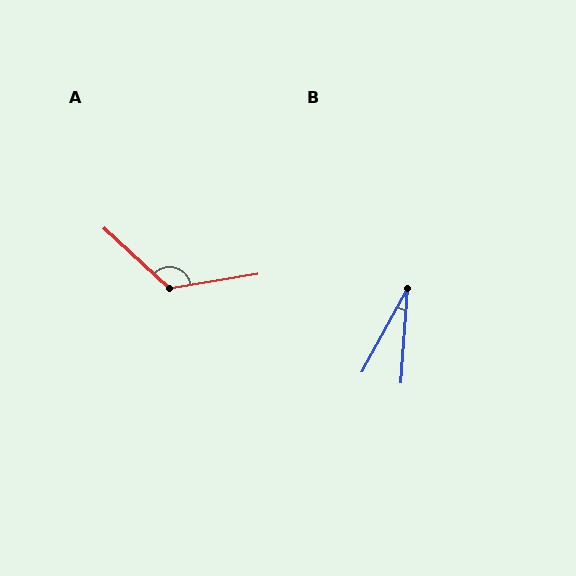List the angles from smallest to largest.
B (25°), A (128°).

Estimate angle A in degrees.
Approximately 128 degrees.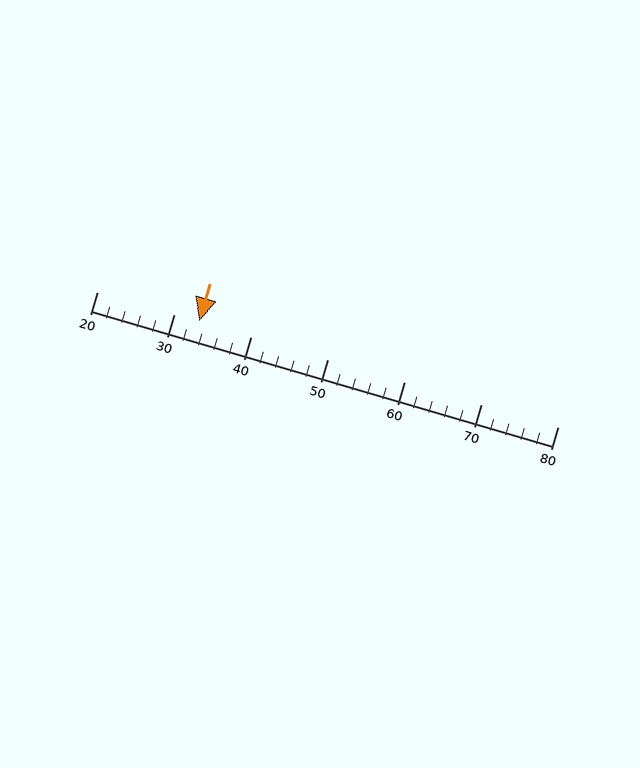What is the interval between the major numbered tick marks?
The major tick marks are spaced 10 units apart.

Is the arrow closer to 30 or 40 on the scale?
The arrow is closer to 30.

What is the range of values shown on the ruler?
The ruler shows values from 20 to 80.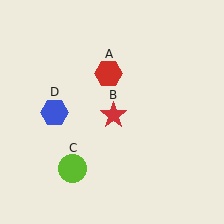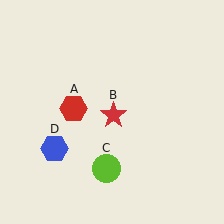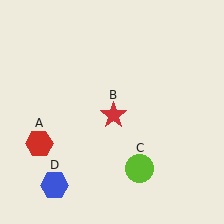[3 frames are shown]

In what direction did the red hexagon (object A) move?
The red hexagon (object A) moved down and to the left.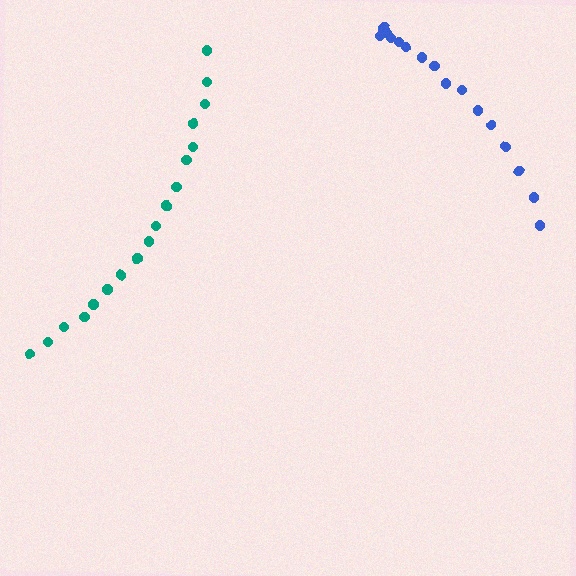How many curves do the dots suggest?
There are 2 distinct paths.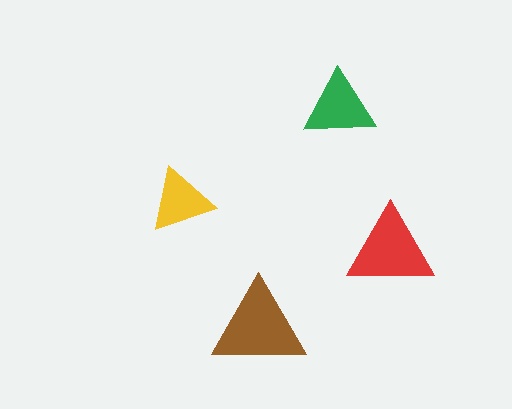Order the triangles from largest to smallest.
the brown one, the red one, the green one, the yellow one.